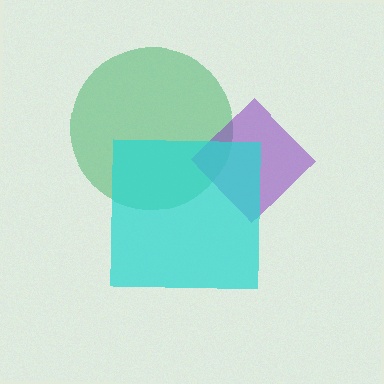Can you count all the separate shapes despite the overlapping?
Yes, there are 3 separate shapes.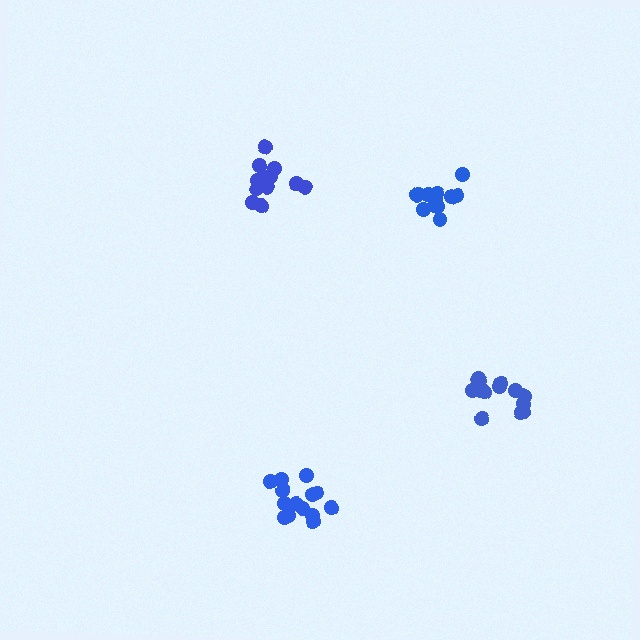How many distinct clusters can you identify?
There are 4 distinct clusters.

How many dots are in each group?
Group 1: 13 dots, Group 2: 12 dots, Group 3: 15 dots, Group 4: 12 dots (52 total).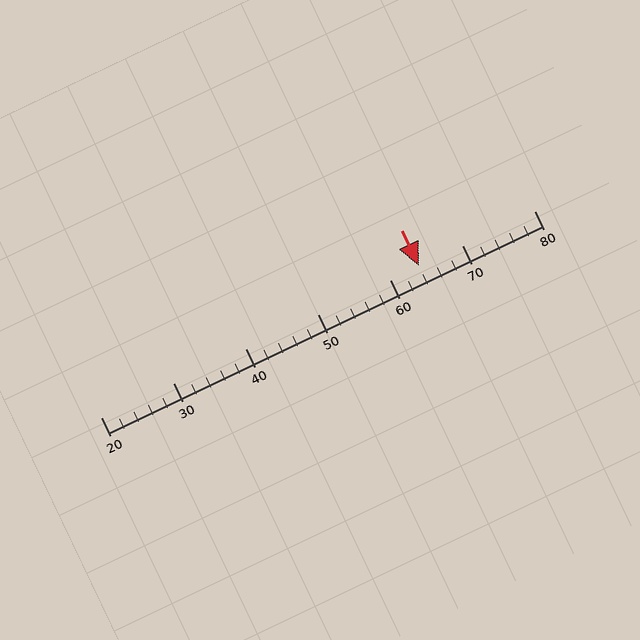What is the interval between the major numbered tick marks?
The major tick marks are spaced 10 units apart.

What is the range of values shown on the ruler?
The ruler shows values from 20 to 80.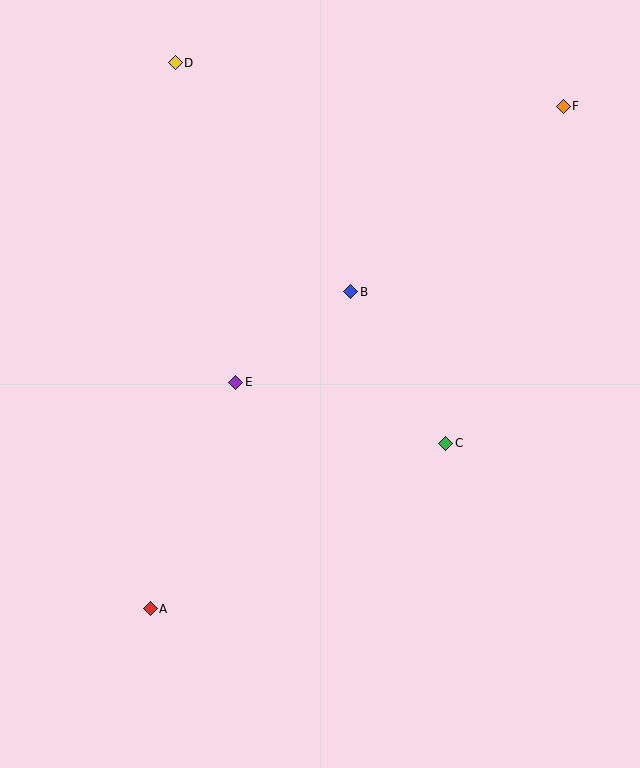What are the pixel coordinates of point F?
Point F is at (563, 106).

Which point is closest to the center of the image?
Point E at (236, 382) is closest to the center.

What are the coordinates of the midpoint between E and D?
The midpoint between E and D is at (206, 222).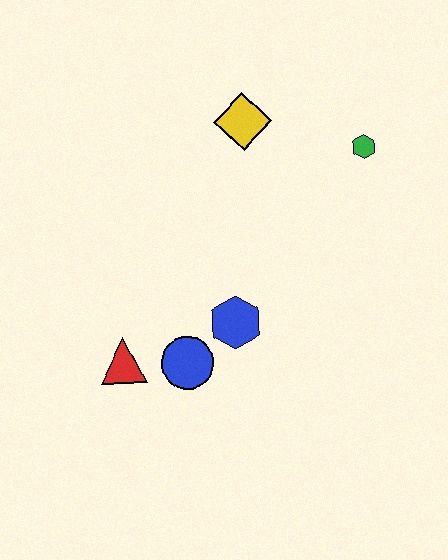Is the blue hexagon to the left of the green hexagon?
Yes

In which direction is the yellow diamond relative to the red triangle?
The yellow diamond is above the red triangle.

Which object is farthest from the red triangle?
The green hexagon is farthest from the red triangle.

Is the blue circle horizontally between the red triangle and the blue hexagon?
Yes